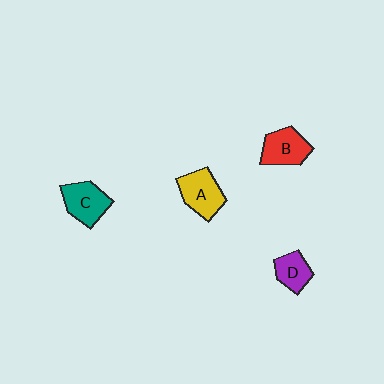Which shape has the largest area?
Shape A (yellow).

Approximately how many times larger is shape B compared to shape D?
Approximately 1.3 times.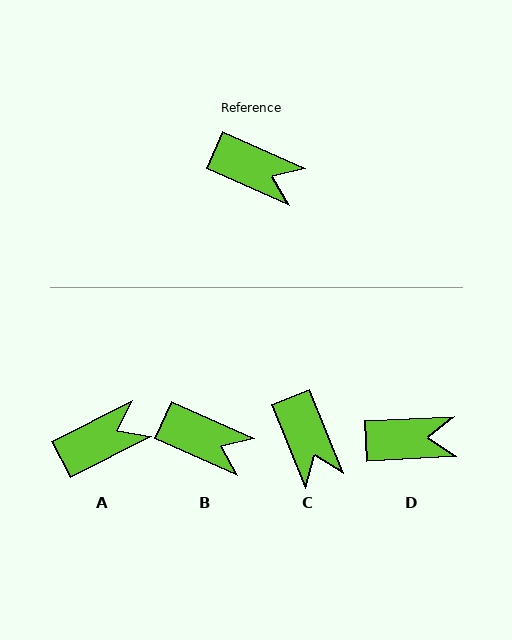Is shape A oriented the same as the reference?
No, it is off by about 51 degrees.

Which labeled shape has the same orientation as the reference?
B.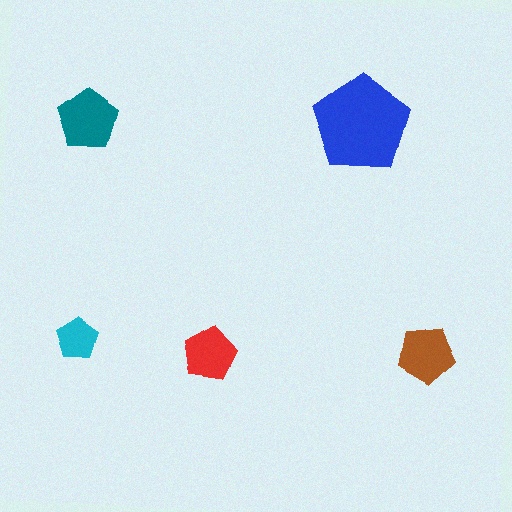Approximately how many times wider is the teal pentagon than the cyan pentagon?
About 1.5 times wider.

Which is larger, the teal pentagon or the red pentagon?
The teal one.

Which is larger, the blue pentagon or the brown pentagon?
The blue one.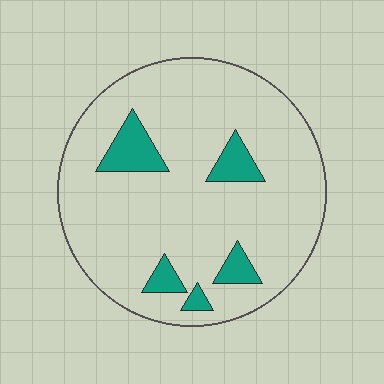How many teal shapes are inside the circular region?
5.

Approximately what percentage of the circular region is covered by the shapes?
Approximately 10%.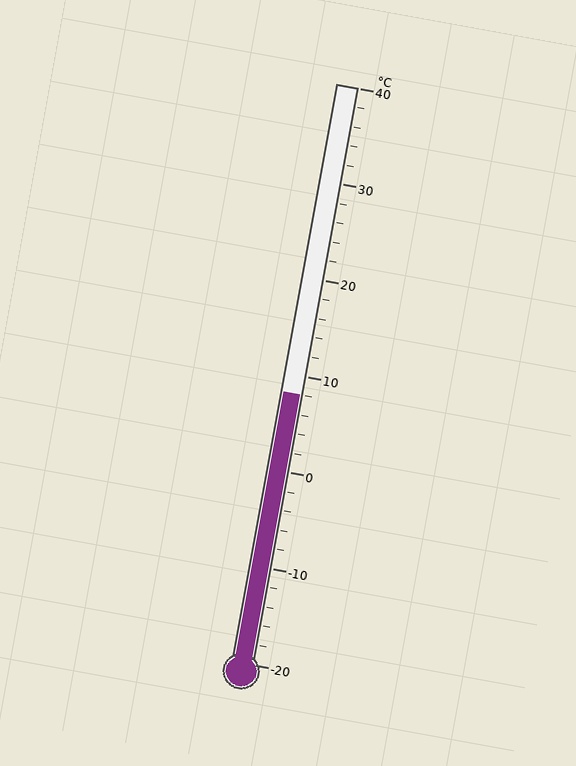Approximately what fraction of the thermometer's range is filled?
The thermometer is filled to approximately 45% of its range.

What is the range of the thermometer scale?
The thermometer scale ranges from -20°C to 40°C.